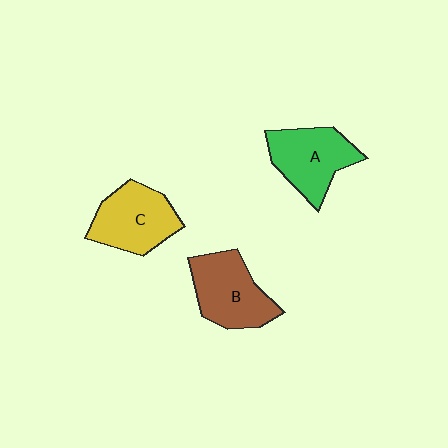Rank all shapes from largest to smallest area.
From largest to smallest: B (brown), C (yellow), A (green).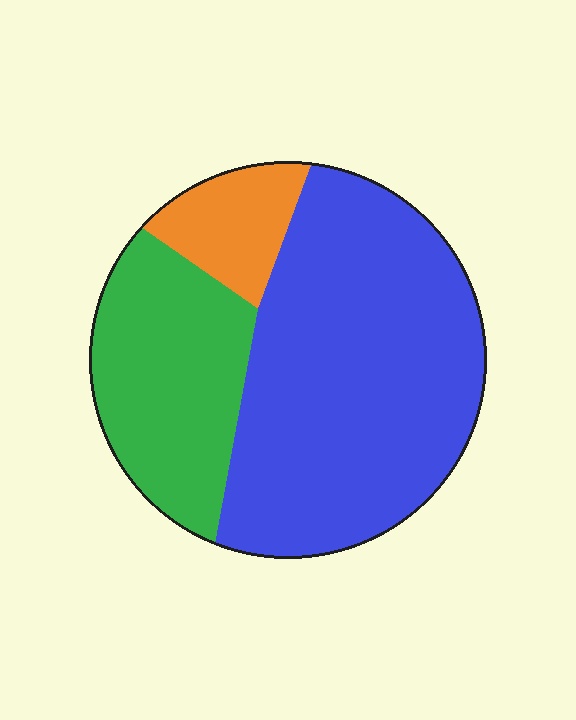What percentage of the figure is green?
Green covers 28% of the figure.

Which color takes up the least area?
Orange, at roughly 10%.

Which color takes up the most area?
Blue, at roughly 60%.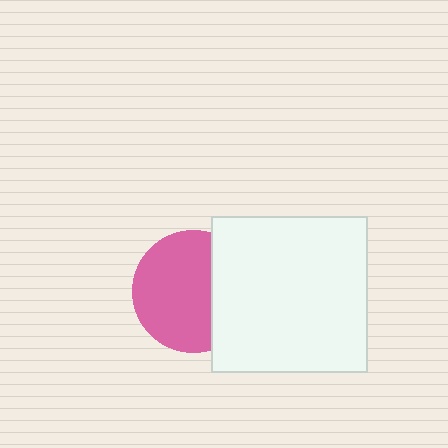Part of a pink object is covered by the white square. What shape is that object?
It is a circle.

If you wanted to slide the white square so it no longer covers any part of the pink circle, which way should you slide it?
Slide it right — that is the most direct way to separate the two shapes.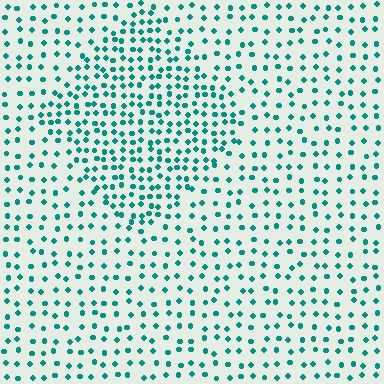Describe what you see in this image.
The image contains small teal elements arranged at two different densities. A diamond-shaped region is visible where the elements are more densely packed than the surrounding area.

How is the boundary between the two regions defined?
The boundary is defined by a change in element density (approximately 1.8x ratio). All elements are the same color, size, and shape.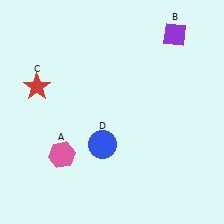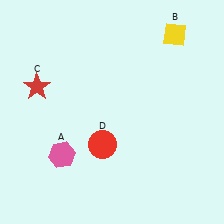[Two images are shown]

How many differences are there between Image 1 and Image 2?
There are 2 differences between the two images.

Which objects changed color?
B changed from purple to yellow. D changed from blue to red.